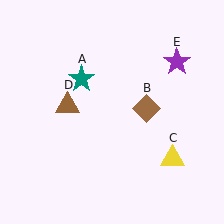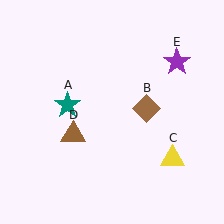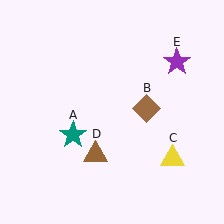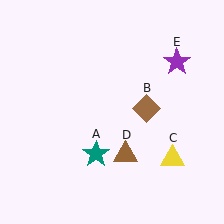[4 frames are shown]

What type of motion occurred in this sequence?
The teal star (object A), brown triangle (object D) rotated counterclockwise around the center of the scene.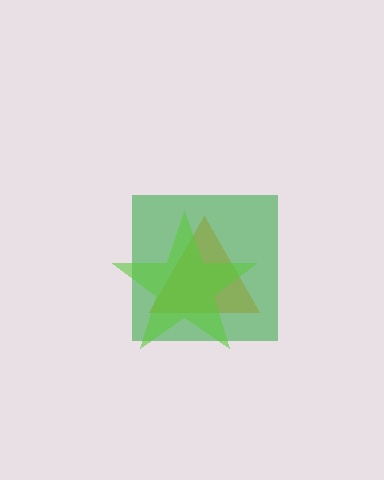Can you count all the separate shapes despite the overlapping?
Yes, there are 3 separate shapes.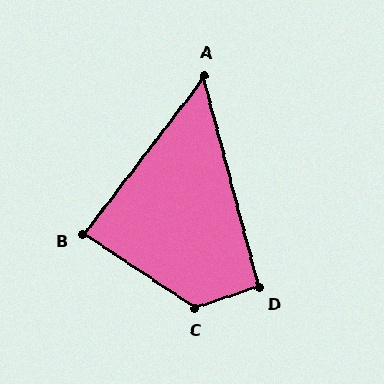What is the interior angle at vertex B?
Approximately 86 degrees (approximately right).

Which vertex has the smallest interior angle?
A, at approximately 52 degrees.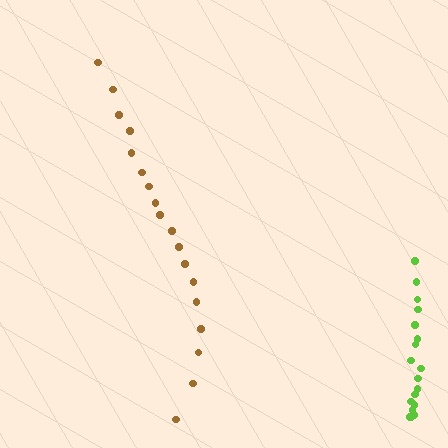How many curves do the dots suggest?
There are 2 distinct paths.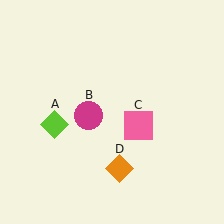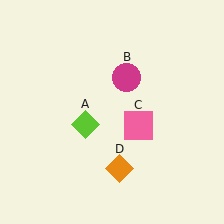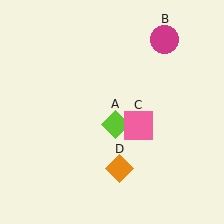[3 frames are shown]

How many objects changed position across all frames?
2 objects changed position: lime diamond (object A), magenta circle (object B).